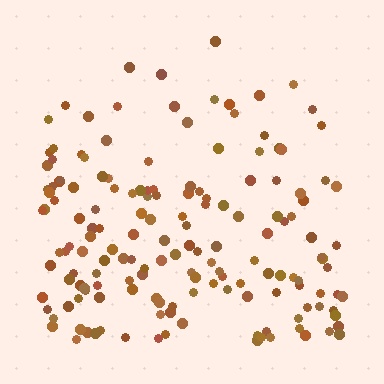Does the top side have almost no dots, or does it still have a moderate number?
Still a moderate number, just noticeably fewer than the bottom.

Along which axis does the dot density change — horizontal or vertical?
Vertical.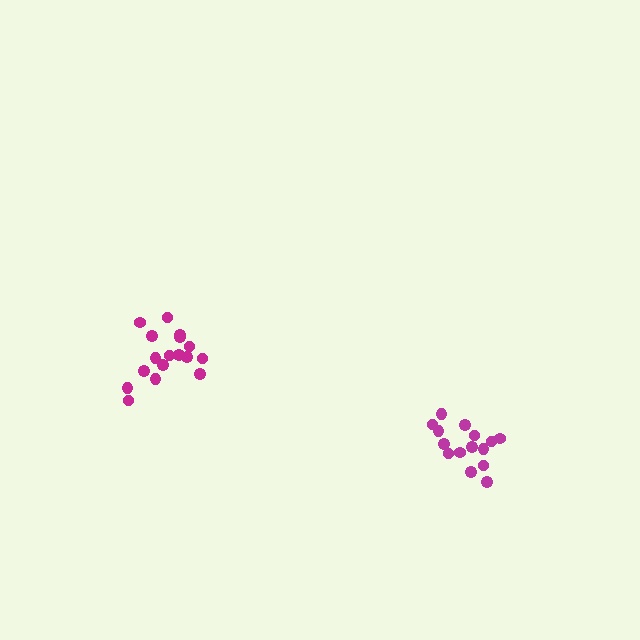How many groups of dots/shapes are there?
There are 2 groups.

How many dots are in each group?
Group 1: 15 dots, Group 2: 17 dots (32 total).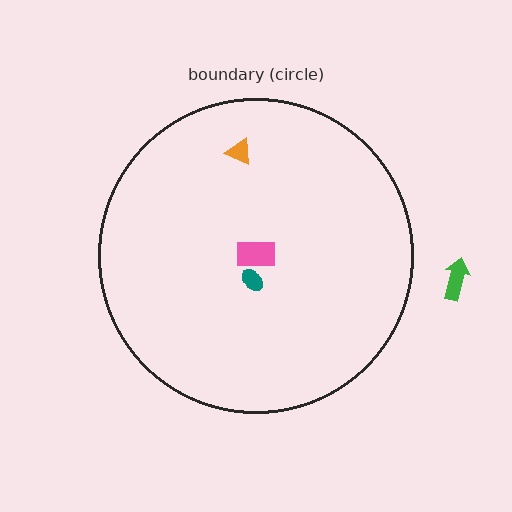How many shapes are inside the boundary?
3 inside, 1 outside.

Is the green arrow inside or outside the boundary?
Outside.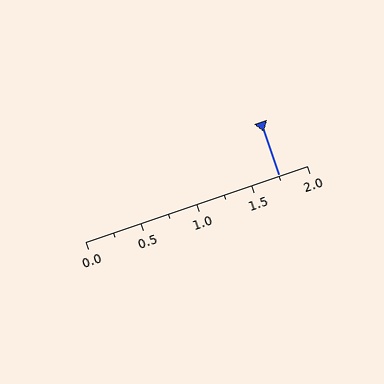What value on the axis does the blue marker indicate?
The marker indicates approximately 1.75.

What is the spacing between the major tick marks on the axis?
The major ticks are spaced 0.5 apart.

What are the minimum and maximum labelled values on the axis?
The axis runs from 0.0 to 2.0.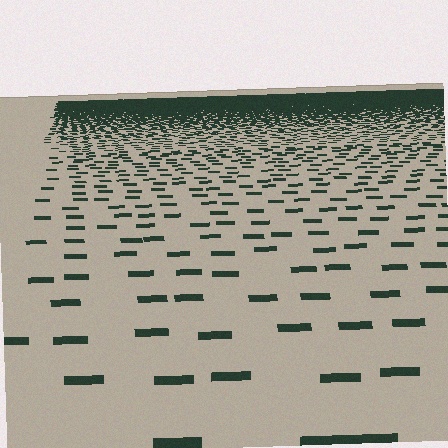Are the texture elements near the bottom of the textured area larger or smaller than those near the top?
Larger. Near the bottom, elements are closer to the viewer and appear at a bigger on-screen size.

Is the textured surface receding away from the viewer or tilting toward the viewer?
The surface is receding away from the viewer. Texture elements get smaller and denser toward the top.